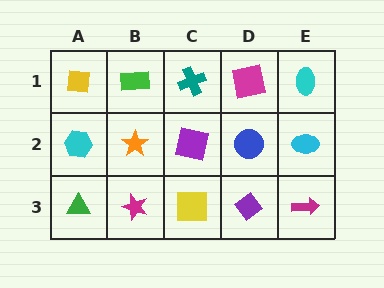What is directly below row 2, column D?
A purple diamond.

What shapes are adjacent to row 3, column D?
A blue circle (row 2, column D), a yellow square (row 3, column C), a magenta arrow (row 3, column E).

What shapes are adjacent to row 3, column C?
A purple square (row 2, column C), a magenta star (row 3, column B), a purple diamond (row 3, column D).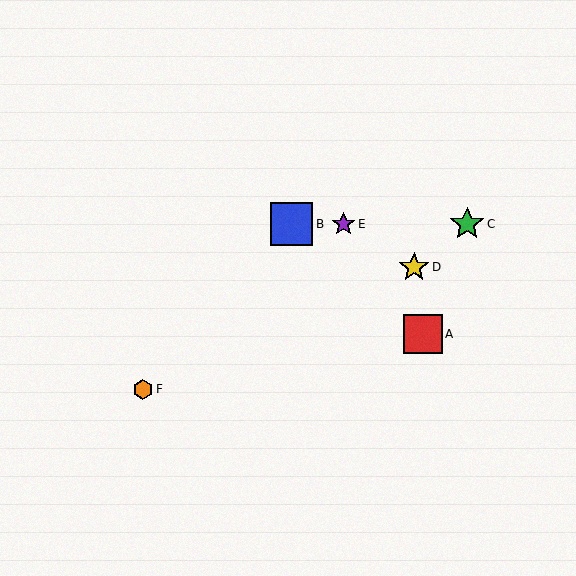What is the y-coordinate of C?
Object C is at y≈224.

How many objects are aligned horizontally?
3 objects (B, C, E) are aligned horizontally.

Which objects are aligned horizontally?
Objects B, C, E are aligned horizontally.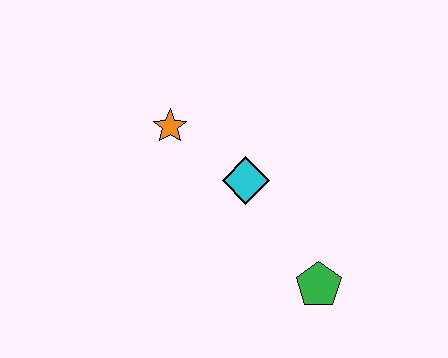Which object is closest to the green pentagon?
The cyan diamond is closest to the green pentagon.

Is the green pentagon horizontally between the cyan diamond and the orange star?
No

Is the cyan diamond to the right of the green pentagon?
No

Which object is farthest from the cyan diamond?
The green pentagon is farthest from the cyan diamond.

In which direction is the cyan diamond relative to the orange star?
The cyan diamond is to the right of the orange star.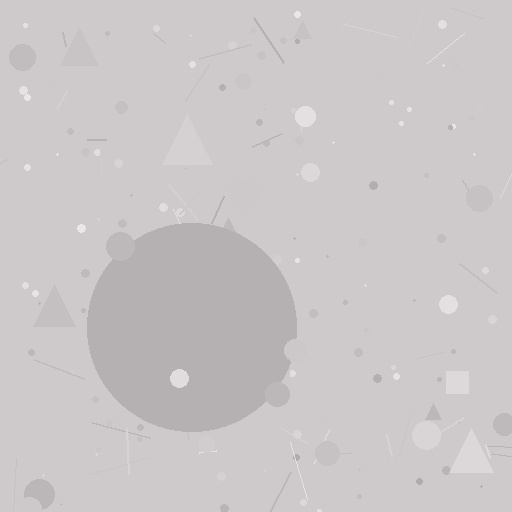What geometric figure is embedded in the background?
A circle is embedded in the background.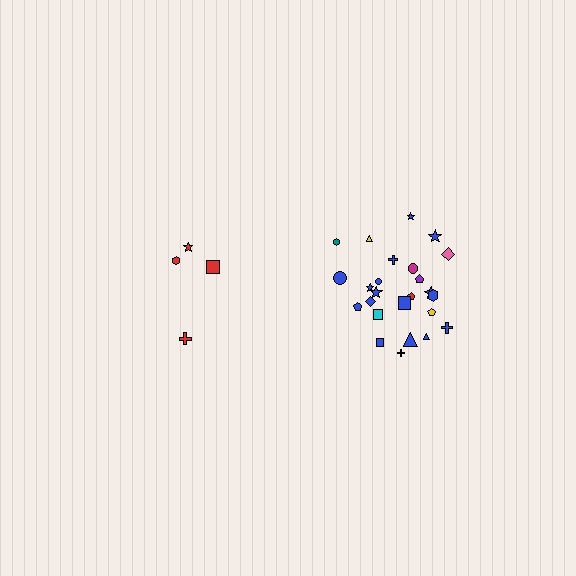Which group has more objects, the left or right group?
The right group.